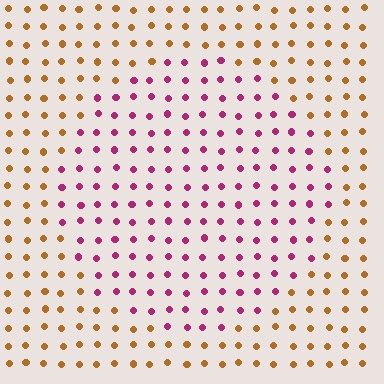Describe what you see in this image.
The image is filled with small brown elements in a uniform arrangement. A circle-shaped region is visible where the elements are tinted to a slightly different hue, forming a subtle color boundary.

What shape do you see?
I see a circle.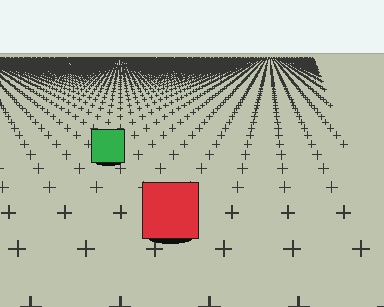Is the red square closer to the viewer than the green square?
Yes. The red square is closer — you can tell from the texture gradient: the ground texture is coarser near it.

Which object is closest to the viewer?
The red square is closest. The texture marks near it are larger and more spread out.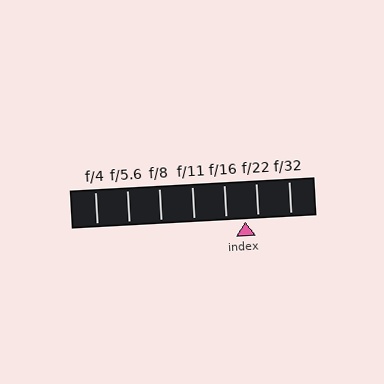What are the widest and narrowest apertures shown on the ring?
The widest aperture shown is f/4 and the narrowest is f/32.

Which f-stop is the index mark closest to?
The index mark is closest to f/22.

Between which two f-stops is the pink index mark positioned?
The index mark is between f/16 and f/22.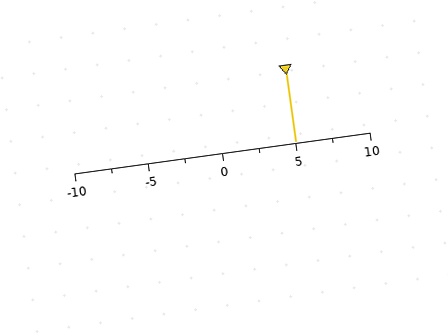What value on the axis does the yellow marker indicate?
The marker indicates approximately 5.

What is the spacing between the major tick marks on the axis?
The major ticks are spaced 5 apart.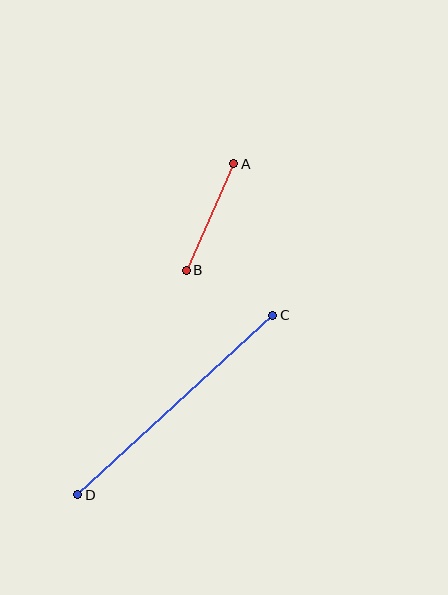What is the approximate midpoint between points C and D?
The midpoint is at approximately (175, 405) pixels.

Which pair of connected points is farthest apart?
Points C and D are farthest apart.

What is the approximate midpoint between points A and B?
The midpoint is at approximately (210, 217) pixels.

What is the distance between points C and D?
The distance is approximately 265 pixels.